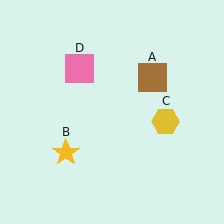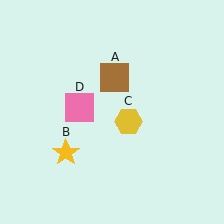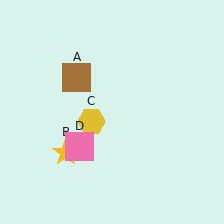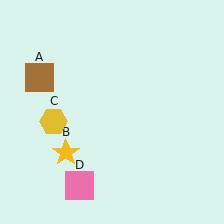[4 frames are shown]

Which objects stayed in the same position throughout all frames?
Yellow star (object B) remained stationary.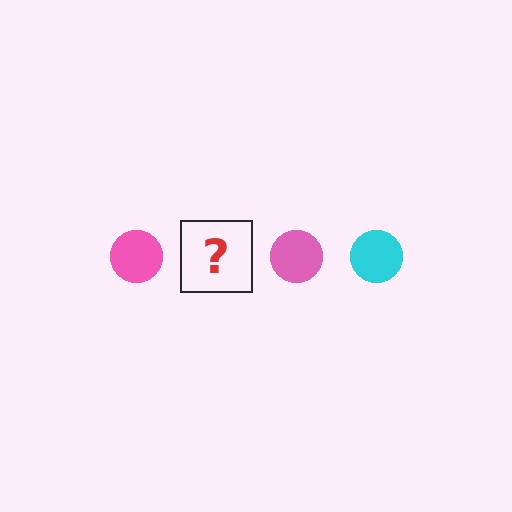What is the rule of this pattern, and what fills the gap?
The rule is that the pattern cycles through pink, cyan circles. The gap should be filled with a cyan circle.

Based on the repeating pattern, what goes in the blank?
The blank should be a cyan circle.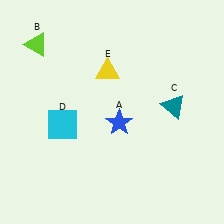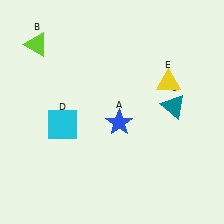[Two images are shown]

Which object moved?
The yellow triangle (E) moved right.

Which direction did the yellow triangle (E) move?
The yellow triangle (E) moved right.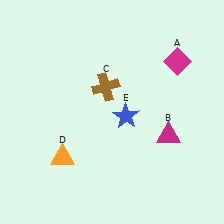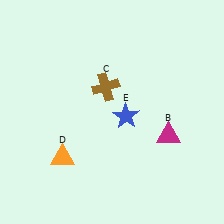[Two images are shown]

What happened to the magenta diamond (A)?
The magenta diamond (A) was removed in Image 2. It was in the top-right area of Image 1.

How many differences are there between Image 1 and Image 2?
There is 1 difference between the two images.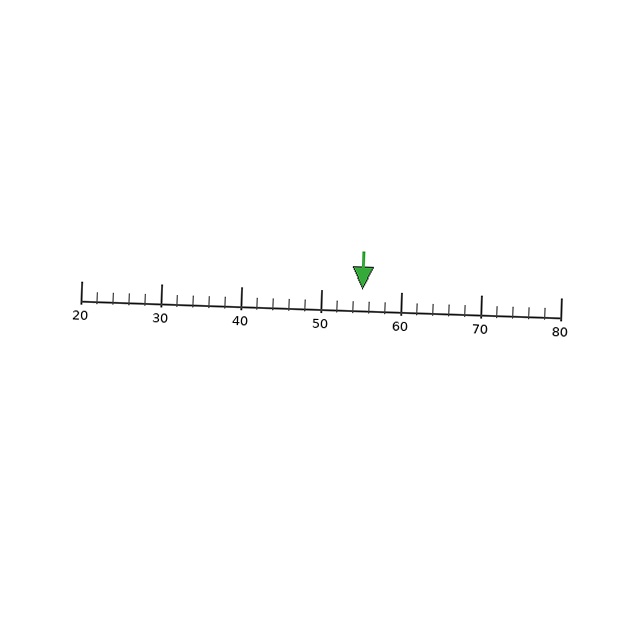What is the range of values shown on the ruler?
The ruler shows values from 20 to 80.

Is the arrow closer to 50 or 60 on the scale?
The arrow is closer to 60.